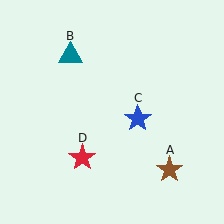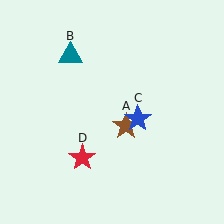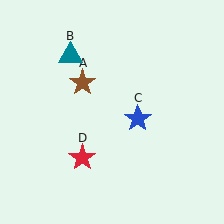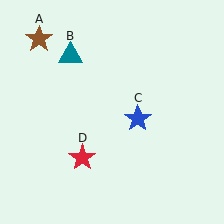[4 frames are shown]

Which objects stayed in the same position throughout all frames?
Teal triangle (object B) and blue star (object C) and red star (object D) remained stationary.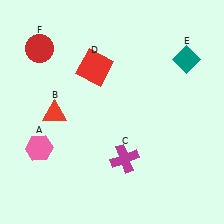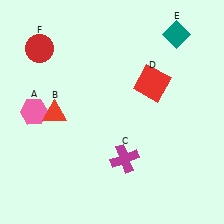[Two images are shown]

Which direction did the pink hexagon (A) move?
The pink hexagon (A) moved up.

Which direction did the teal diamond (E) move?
The teal diamond (E) moved up.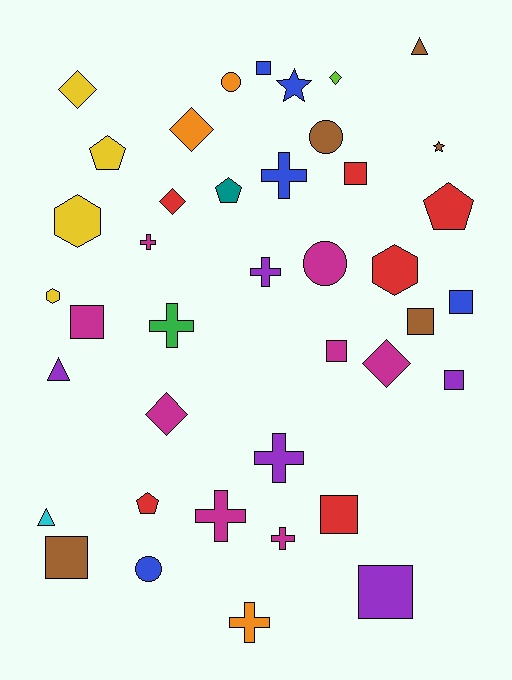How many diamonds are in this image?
There are 6 diamonds.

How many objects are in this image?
There are 40 objects.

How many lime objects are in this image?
There is 1 lime object.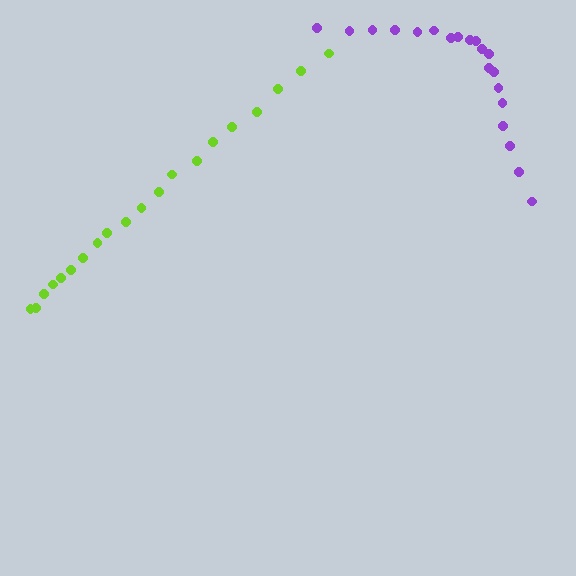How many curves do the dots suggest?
There are 2 distinct paths.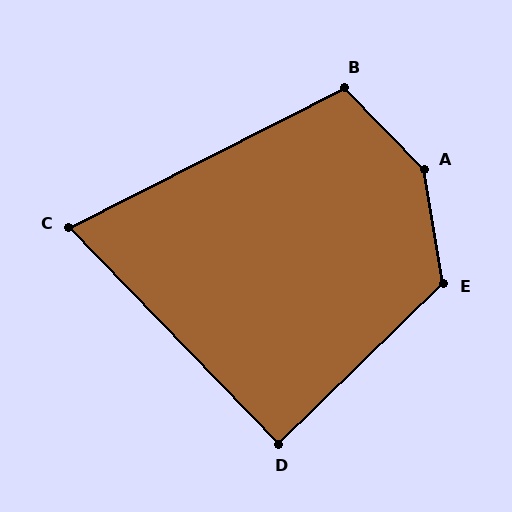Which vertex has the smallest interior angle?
C, at approximately 73 degrees.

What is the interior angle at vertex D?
Approximately 90 degrees (approximately right).